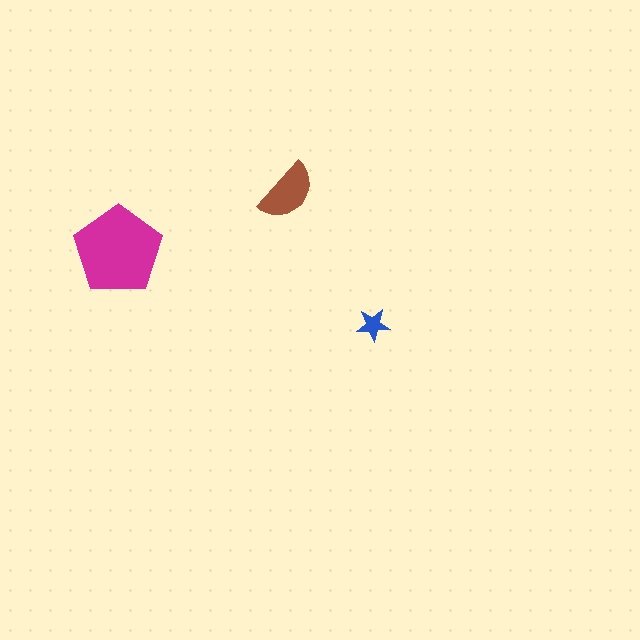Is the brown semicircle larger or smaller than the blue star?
Larger.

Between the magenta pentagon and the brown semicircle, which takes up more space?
The magenta pentagon.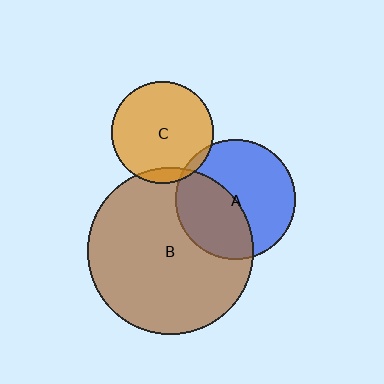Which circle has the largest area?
Circle B (brown).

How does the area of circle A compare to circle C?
Approximately 1.4 times.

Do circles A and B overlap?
Yes.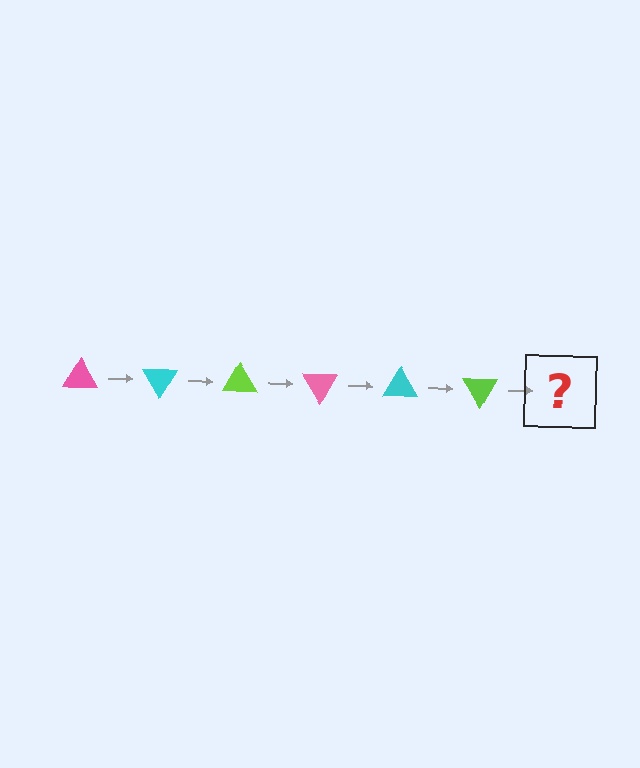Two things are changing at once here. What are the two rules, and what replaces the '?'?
The two rules are that it rotates 60 degrees each step and the color cycles through pink, cyan, and lime. The '?' should be a pink triangle, rotated 360 degrees from the start.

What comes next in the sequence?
The next element should be a pink triangle, rotated 360 degrees from the start.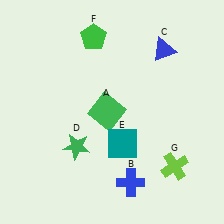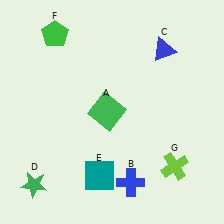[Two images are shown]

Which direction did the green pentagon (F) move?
The green pentagon (F) moved left.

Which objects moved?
The objects that moved are: the green star (D), the teal square (E), the green pentagon (F).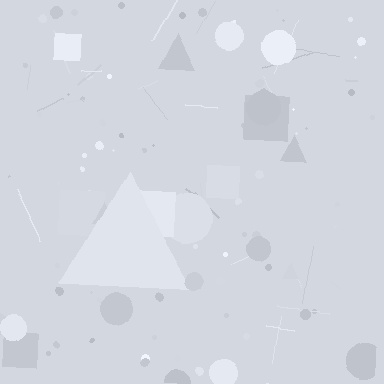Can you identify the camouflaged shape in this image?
The camouflaged shape is a triangle.